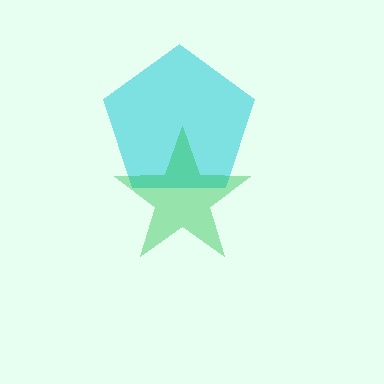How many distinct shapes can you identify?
There are 2 distinct shapes: a cyan pentagon, a green star.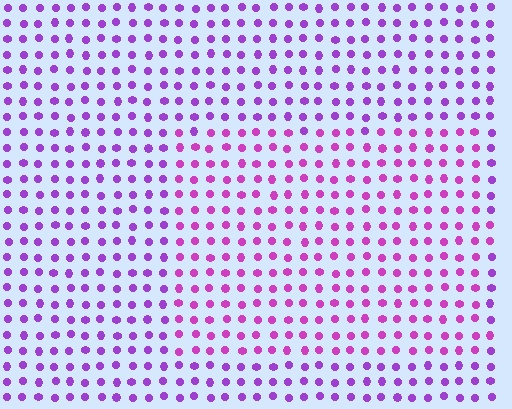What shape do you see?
I see a rectangle.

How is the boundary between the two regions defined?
The boundary is defined purely by a slight shift in hue (about 26 degrees). Spacing, size, and orientation are identical on both sides.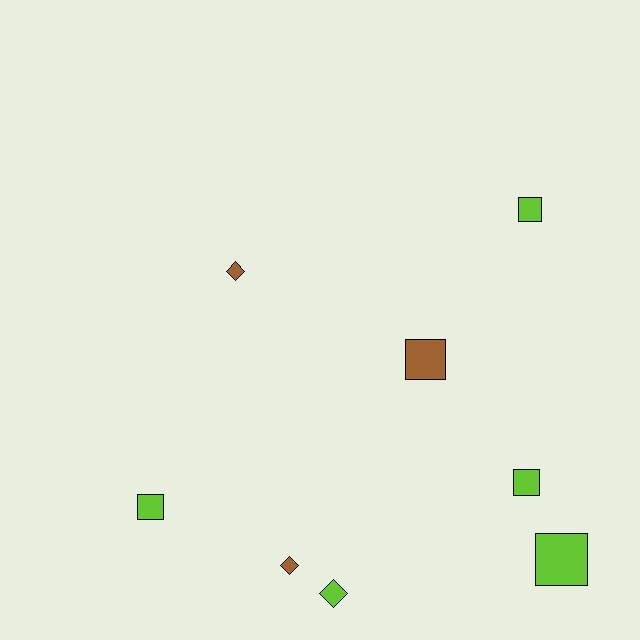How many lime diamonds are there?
There is 1 lime diamond.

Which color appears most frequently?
Lime, with 5 objects.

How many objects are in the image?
There are 8 objects.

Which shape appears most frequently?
Square, with 5 objects.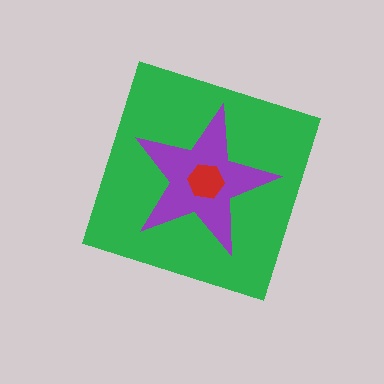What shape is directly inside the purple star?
The red hexagon.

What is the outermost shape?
The green diamond.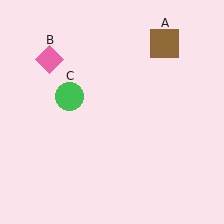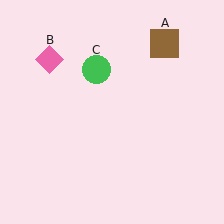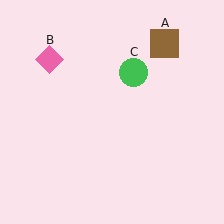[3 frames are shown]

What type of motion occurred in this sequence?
The green circle (object C) rotated clockwise around the center of the scene.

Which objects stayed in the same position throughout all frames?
Brown square (object A) and pink diamond (object B) remained stationary.